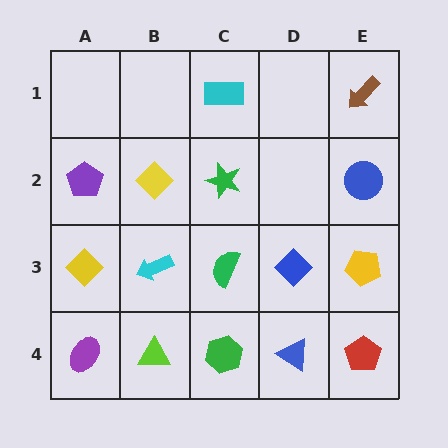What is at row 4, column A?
A purple ellipse.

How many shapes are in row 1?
2 shapes.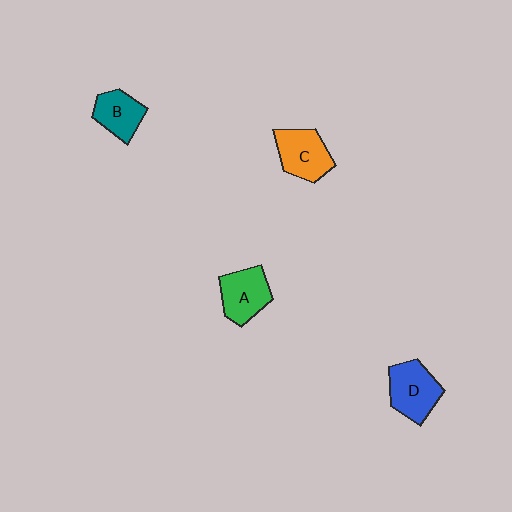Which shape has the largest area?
Shape D (blue).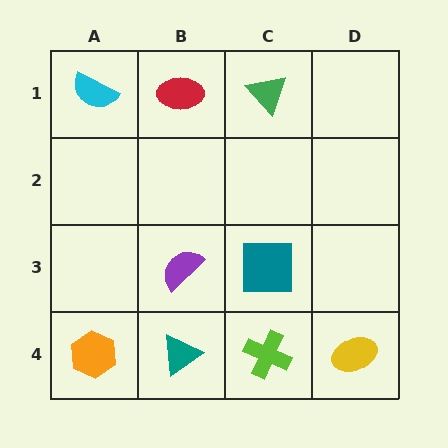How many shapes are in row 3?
2 shapes.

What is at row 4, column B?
A teal triangle.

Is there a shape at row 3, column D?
No, that cell is empty.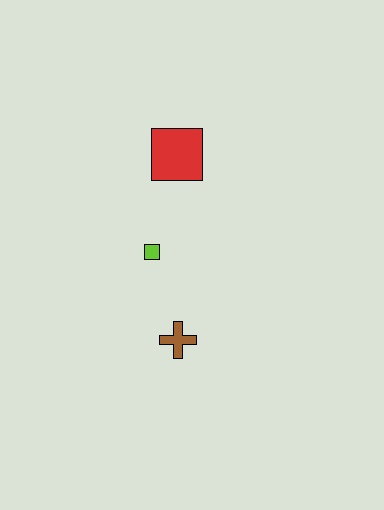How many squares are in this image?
There are 2 squares.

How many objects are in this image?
There are 3 objects.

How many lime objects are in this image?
There is 1 lime object.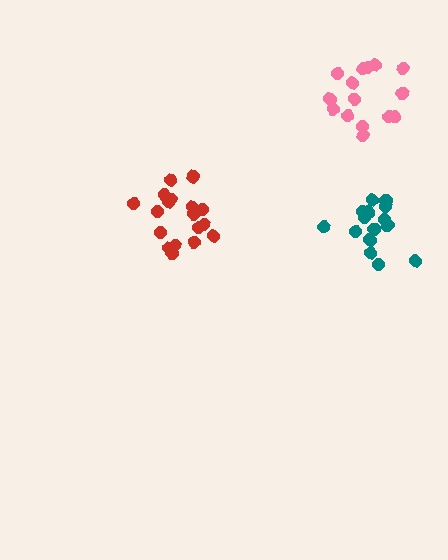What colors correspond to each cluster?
The clusters are colored: teal, pink, red.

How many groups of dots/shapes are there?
There are 3 groups.